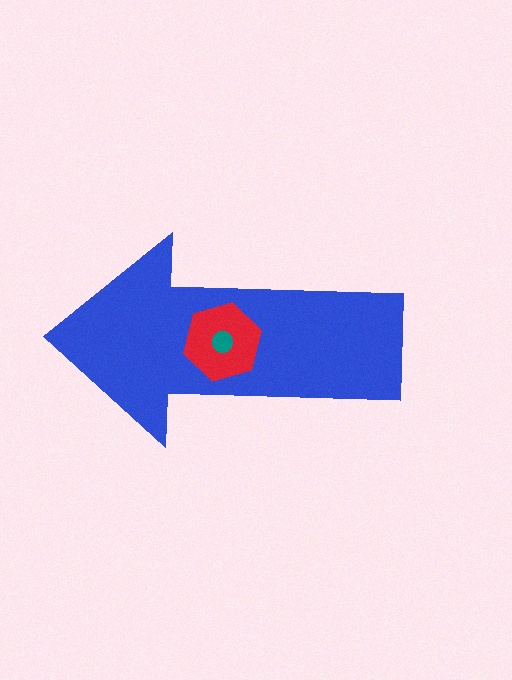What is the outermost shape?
The blue arrow.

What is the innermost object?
The teal circle.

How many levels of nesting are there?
3.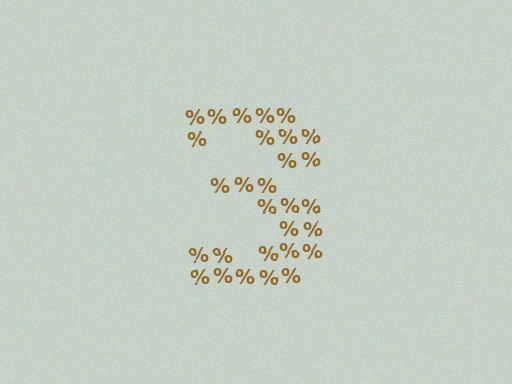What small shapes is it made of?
It is made of small percent signs.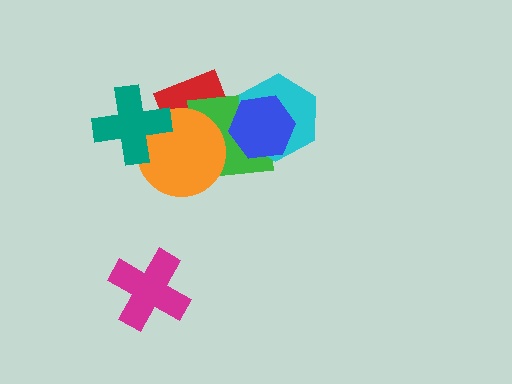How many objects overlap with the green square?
4 objects overlap with the green square.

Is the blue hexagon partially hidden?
No, no other shape covers it.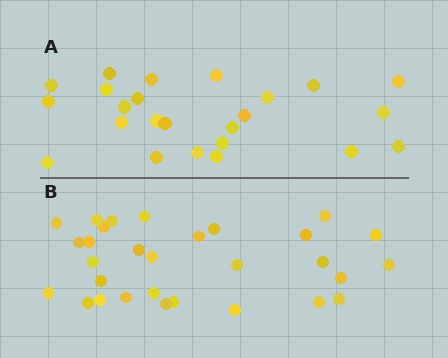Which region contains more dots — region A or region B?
Region B (the bottom region) has more dots.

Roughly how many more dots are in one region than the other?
Region B has about 6 more dots than region A.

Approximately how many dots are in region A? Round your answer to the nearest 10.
About 20 dots. (The exact count is 24, which rounds to 20.)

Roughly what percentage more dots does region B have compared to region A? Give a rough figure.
About 25% more.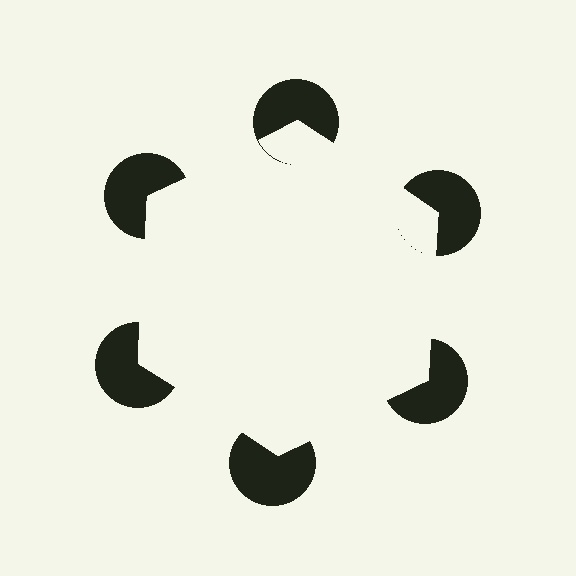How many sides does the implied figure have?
6 sides.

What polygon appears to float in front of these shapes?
An illusory hexagon — its edges are inferred from the aligned wedge cuts in the pac-man discs, not physically drawn.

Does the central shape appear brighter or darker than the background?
It typically appears slightly brighter than the background, even though no actual brightness change is drawn.